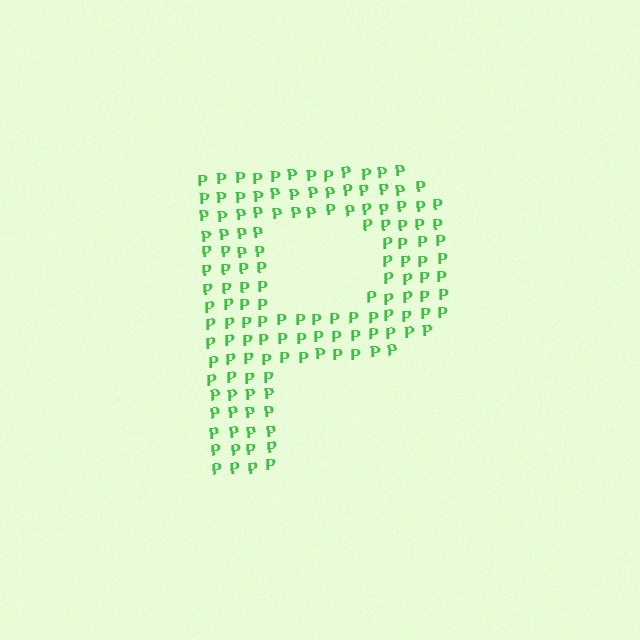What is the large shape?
The large shape is the letter P.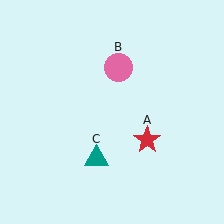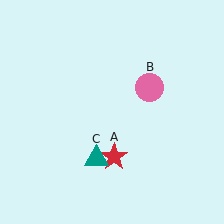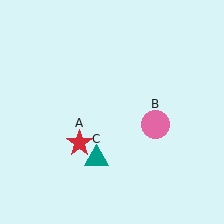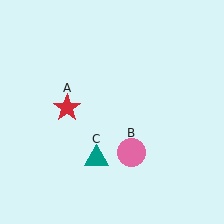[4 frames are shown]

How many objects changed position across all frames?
2 objects changed position: red star (object A), pink circle (object B).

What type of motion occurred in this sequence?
The red star (object A), pink circle (object B) rotated clockwise around the center of the scene.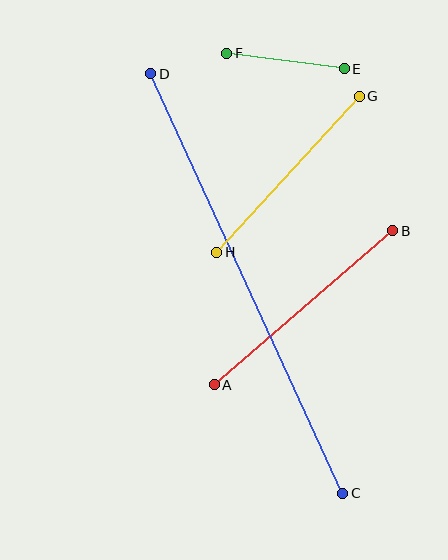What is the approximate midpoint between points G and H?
The midpoint is at approximately (288, 174) pixels.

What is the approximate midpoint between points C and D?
The midpoint is at approximately (247, 284) pixels.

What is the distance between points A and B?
The distance is approximately 236 pixels.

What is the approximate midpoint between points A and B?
The midpoint is at approximately (303, 308) pixels.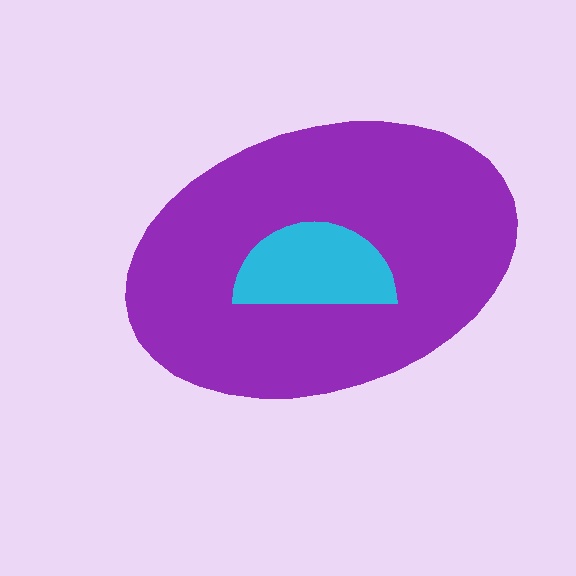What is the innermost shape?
The cyan semicircle.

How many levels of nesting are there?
2.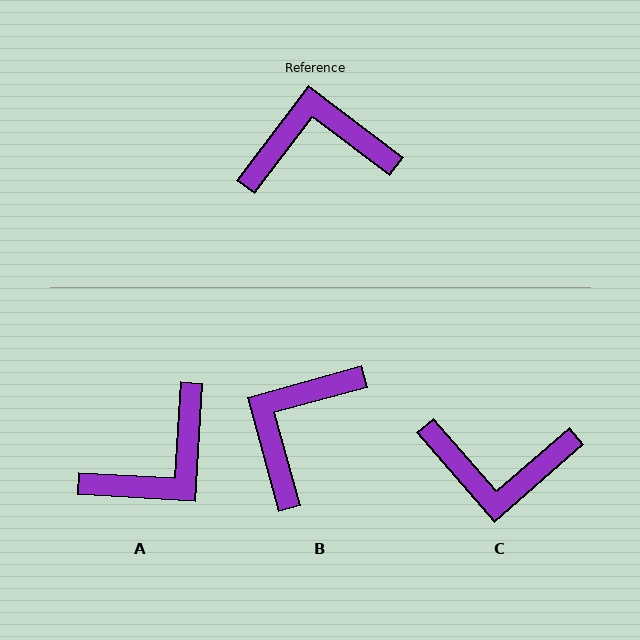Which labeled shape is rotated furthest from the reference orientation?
C, about 168 degrees away.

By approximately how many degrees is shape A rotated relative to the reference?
Approximately 146 degrees clockwise.